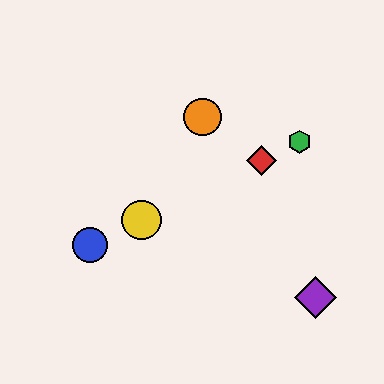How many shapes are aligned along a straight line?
4 shapes (the red diamond, the blue circle, the green hexagon, the yellow circle) are aligned along a straight line.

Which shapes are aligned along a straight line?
The red diamond, the blue circle, the green hexagon, the yellow circle are aligned along a straight line.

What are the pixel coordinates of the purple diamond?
The purple diamond is at (316, 298).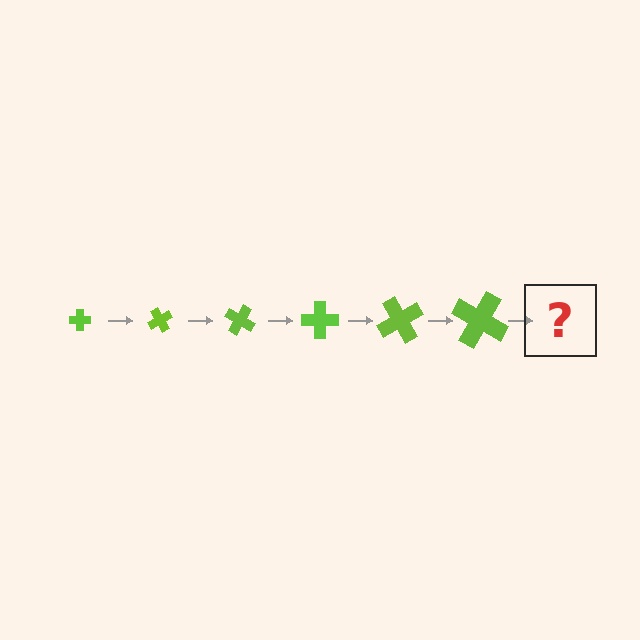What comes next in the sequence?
The next element should be a cross, larger than the previous one and rotated 360 degrees from the start.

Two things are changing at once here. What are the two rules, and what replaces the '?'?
The two rules are that the cross grows larger each step and it rotates 60 degrees each step. The '?' should be a cross, larger than the previous one and rotated 360 degrees from the start.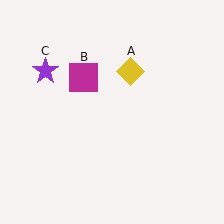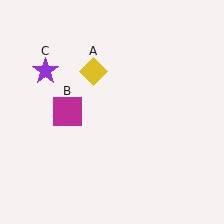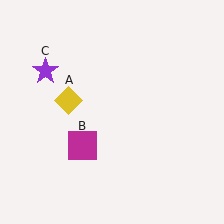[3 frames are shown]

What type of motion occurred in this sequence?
The yellow diamond (object A), magenta square (object B) rotated counterclockwise around the center of the scene.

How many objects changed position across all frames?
2 objects changed position: yellow diamond (object A), magenta square (object B).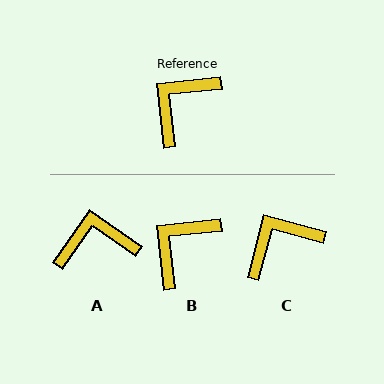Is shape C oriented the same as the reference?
No, it is off by about 21 degrees.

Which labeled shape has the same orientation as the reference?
B.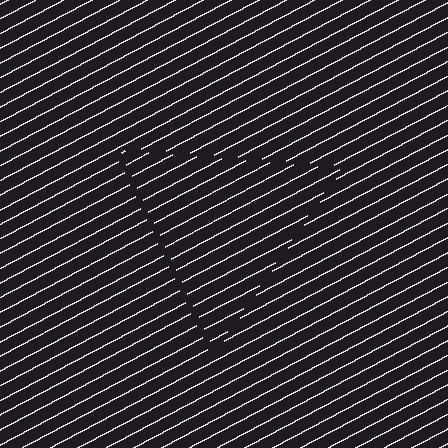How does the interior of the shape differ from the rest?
The interior of the shape contains the same grating, shifted by half a period — the contour is defined by the phase discontinuity where line-ends from the inner and outer gratings abut.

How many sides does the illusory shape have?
3 sides — the line-ends trace a triangle.